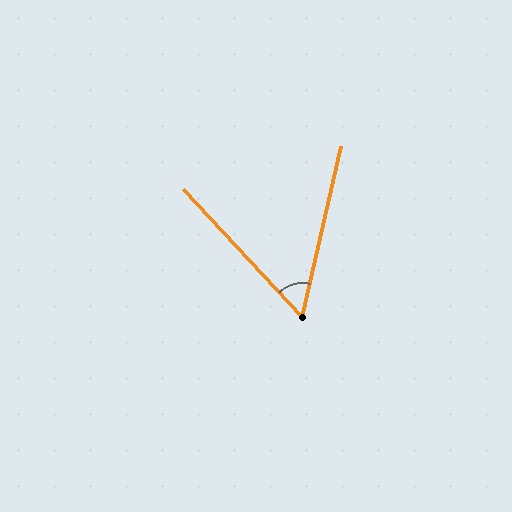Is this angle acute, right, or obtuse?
It is acute.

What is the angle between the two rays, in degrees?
Approximately 56 degrees.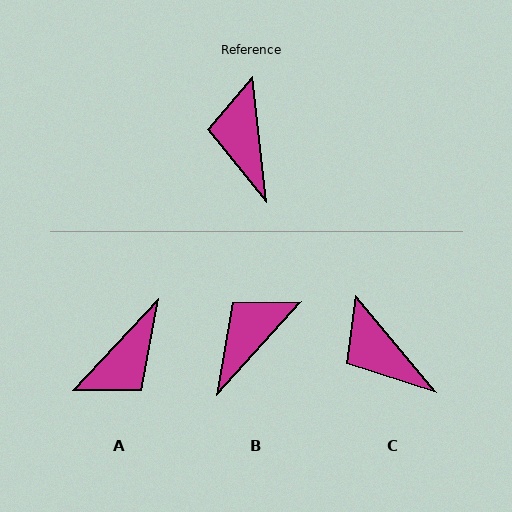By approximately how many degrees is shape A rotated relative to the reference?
Approximately 130 degrees counter-clockwise.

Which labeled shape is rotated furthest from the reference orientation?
A, about 130 degrees away.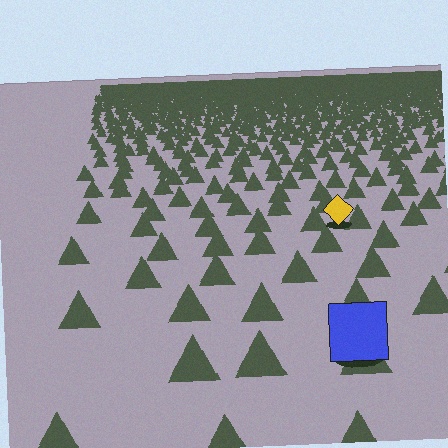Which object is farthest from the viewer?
The yellow diamond is farthest from the viewer. It appears smaller and the ground texture around it is denser.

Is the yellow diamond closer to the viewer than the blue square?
No. The blue square is closer — you can tell from the texture gradient: the ground texture is coarser near it.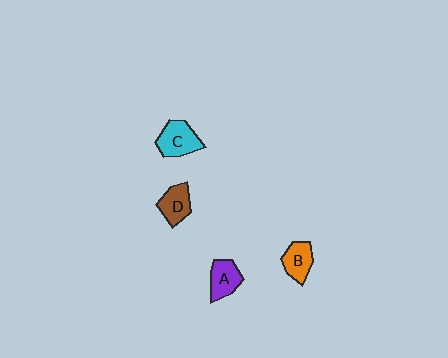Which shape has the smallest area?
Shape B (orange).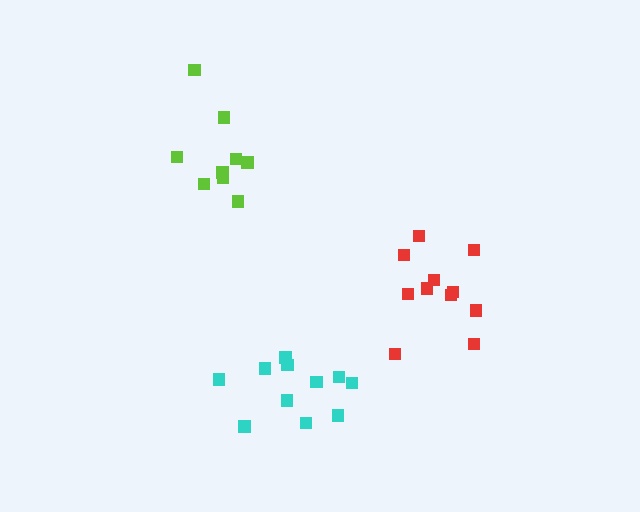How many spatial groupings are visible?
There are 3 spatial groupings.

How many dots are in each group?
Group 1: 9 dots, Group 2: 11 dots, Group 3: 11 dots (31 total).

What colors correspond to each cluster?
The clusters are colored: lime, red, cyan.